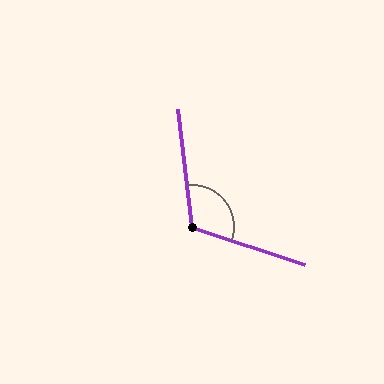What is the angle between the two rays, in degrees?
Approximately 115 degrees.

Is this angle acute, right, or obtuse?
It is obtuse.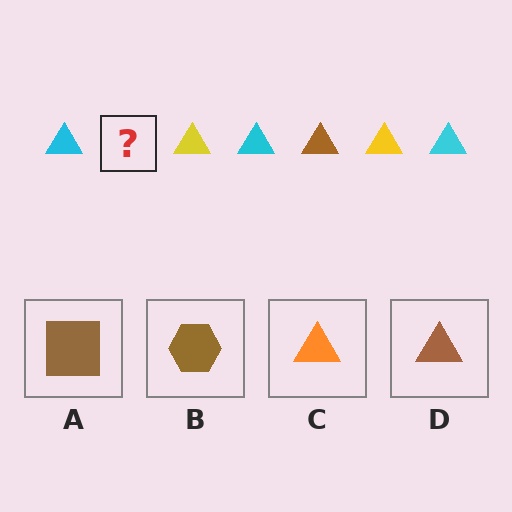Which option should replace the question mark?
Option D.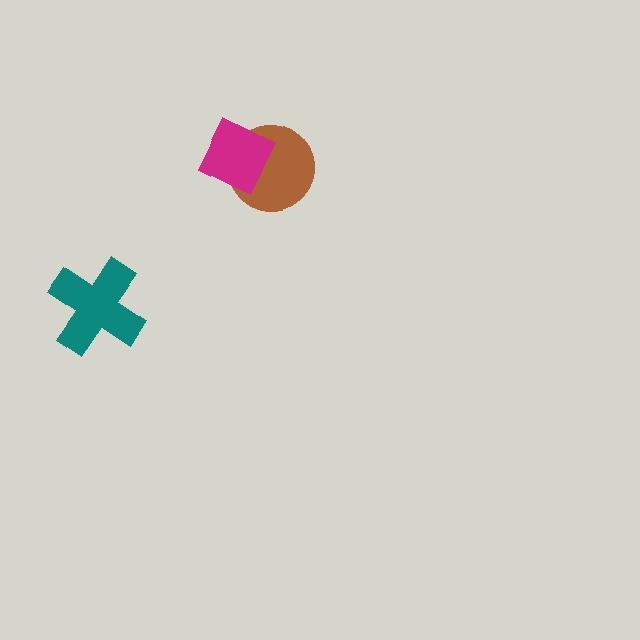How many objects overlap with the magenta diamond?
1 object overlaps with the magenta diamond.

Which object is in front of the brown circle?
The magenta diamond is in front of the brown circle.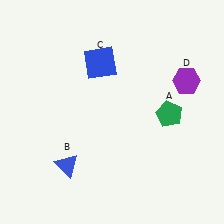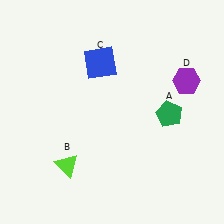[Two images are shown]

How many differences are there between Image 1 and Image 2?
There is 1 difference between the two images.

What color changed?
The triangle (B) changed from blue in Image 1 to lime in Image 2.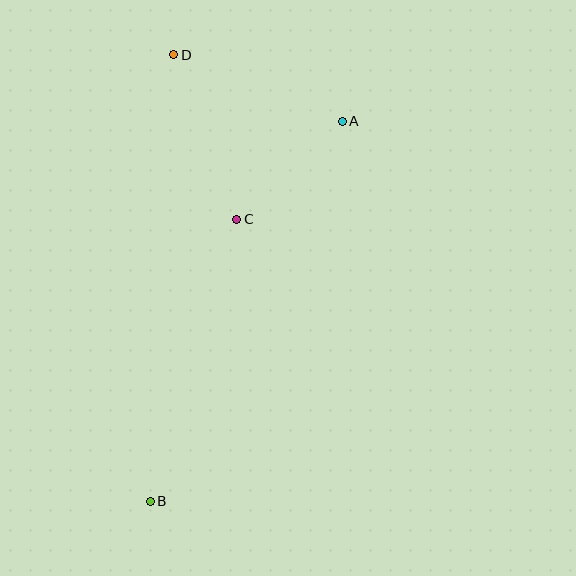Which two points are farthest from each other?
Points B and D are farthest from each other.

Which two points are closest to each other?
Points A and C are closest to each other.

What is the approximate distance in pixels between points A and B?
The distance between A and B is approximately 426 pixels.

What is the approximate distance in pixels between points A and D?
The distance between A and D is approximately 181 pixels.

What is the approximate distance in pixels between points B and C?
The distance between B and C is approximately 295 pixels.